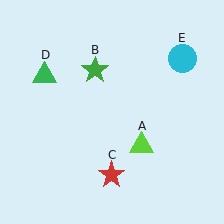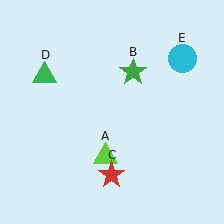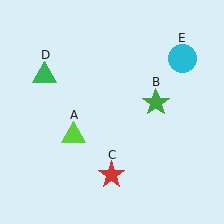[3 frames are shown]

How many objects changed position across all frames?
2 objects changed position: lime triangle (object A), green star (object B).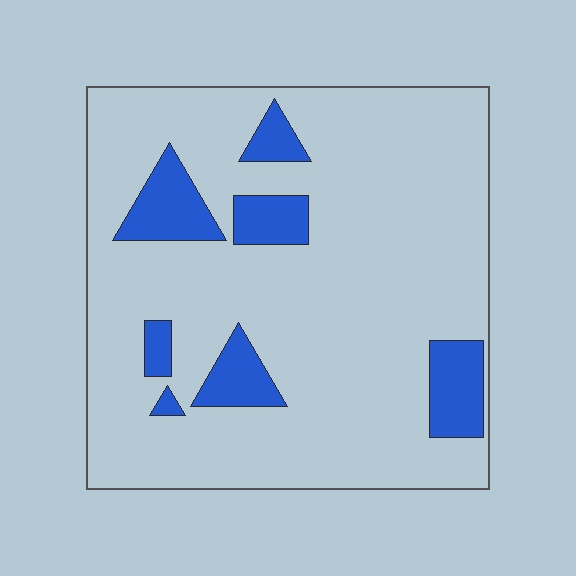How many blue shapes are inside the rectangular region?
7.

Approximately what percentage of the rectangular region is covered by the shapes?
Approximately 15%.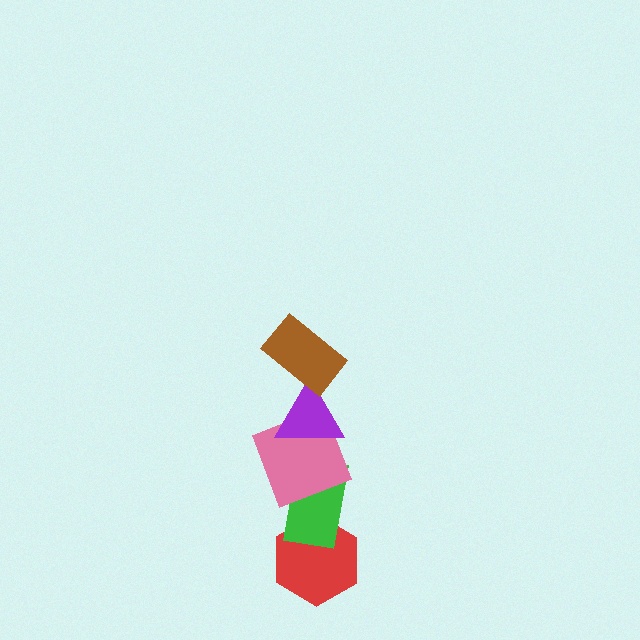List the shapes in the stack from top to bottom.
From top to bottom: the brown rectangle, the purple triangle, the pink square, the green rectangle, the red hexagon.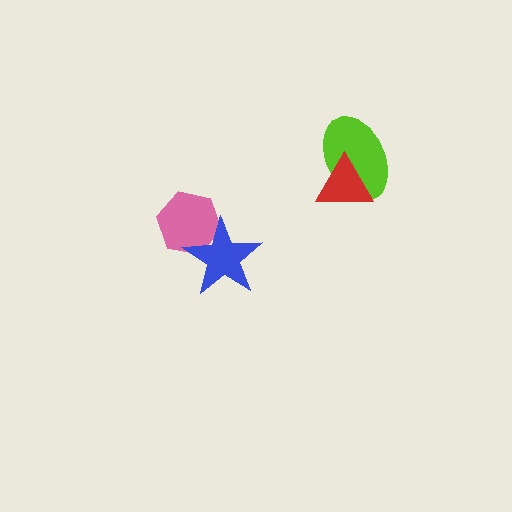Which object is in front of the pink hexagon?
The blue star is in front of the pink hexagon.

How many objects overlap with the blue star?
1 object overlaps with the blue star.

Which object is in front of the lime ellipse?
The red triangle is in front of the lime ellipse.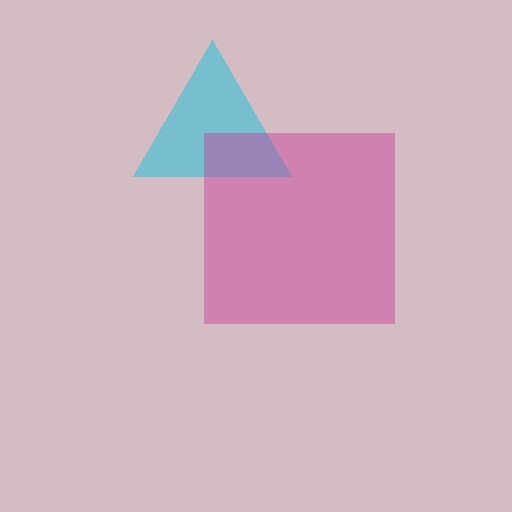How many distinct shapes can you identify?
There are 2 distinct shapes: a cyan triangle, a magenta square.